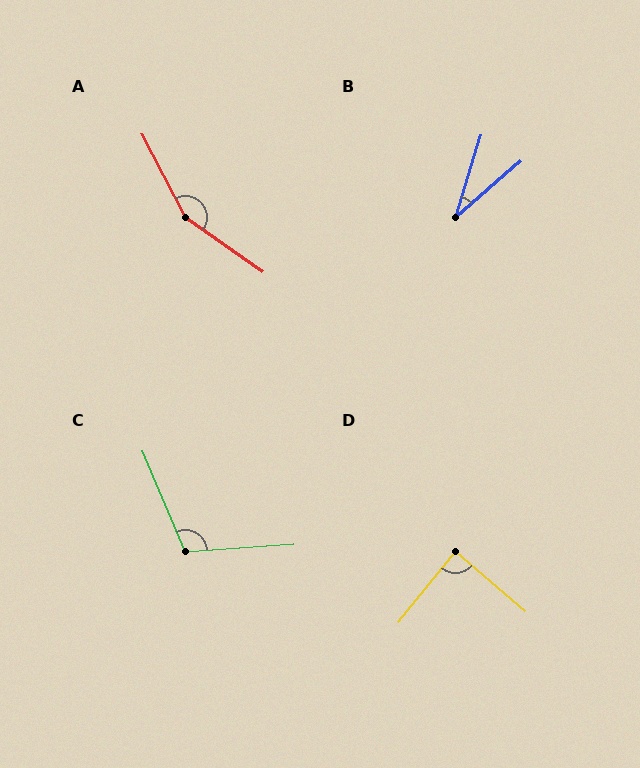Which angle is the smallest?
B, at approximately 33 degrees.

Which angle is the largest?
A, at approximately 153 degrees.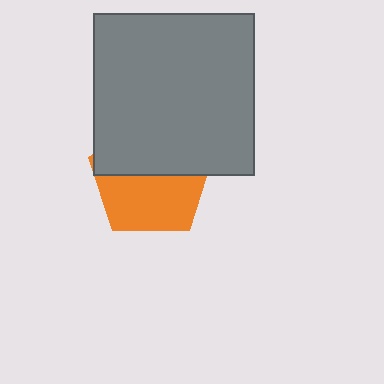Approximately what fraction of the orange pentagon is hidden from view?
Roughly 48% of the orange pentagon is hidden behind the gray square.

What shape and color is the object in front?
The object in front is a gray square.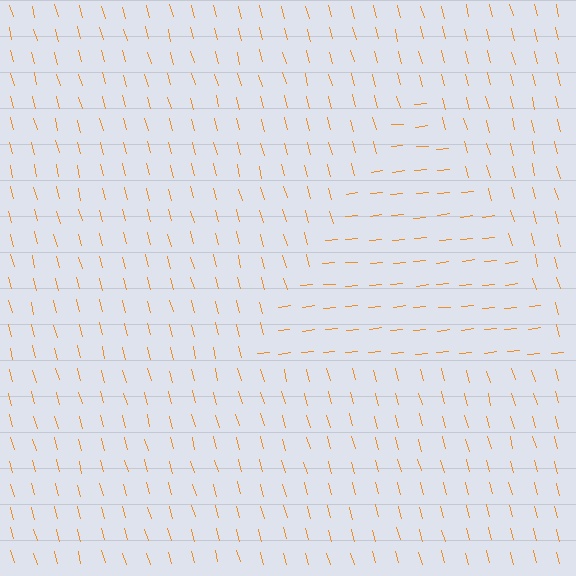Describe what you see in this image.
The image is filled with small orange line segments. A triangle region in the image has lines oriented differently from the surrounding lines, creating a visible texture boundary.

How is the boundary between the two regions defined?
The boundary is defined purely by a change in line orientation (approximately 80 degrees difference). All lines are the same color and thickness.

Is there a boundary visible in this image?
Yes, there is a texture boundary formed by a change in line orientation.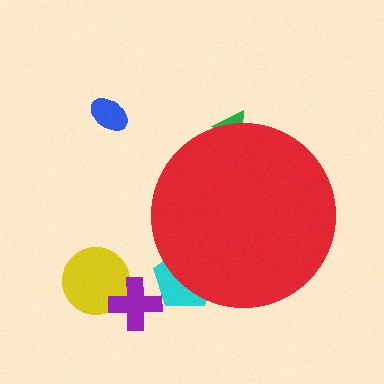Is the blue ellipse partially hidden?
No, the blue ellipse is fully visible.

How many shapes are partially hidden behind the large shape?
2 shapes are partially hidden.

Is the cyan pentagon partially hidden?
Yes, the cyan pentagon is partially hidden behind the red circle.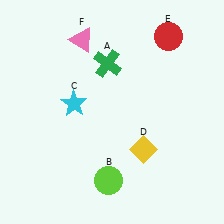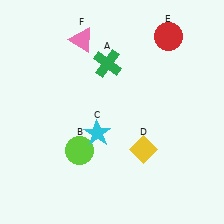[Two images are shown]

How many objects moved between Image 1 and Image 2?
2 objects moved between the two images.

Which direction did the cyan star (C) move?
The cyan star (C) moved down.